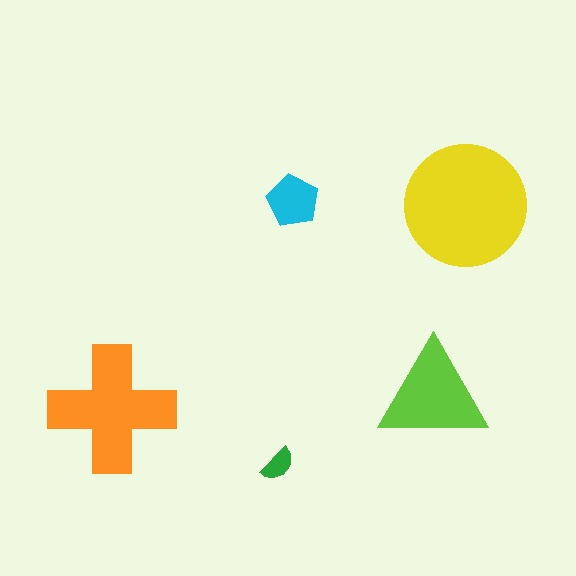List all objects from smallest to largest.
The green semicircle, the cyan pentagon, the lime triangle, the orange cross, the yellow circle.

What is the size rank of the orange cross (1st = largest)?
2nd.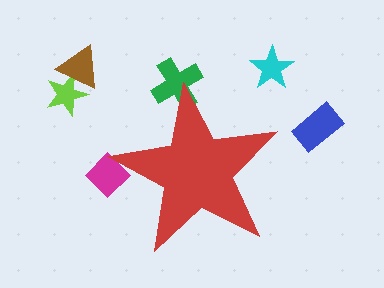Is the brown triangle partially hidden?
No, the brown triangle is fully visible.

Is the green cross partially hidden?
Yes, the green cross is partially hidden behind the red star.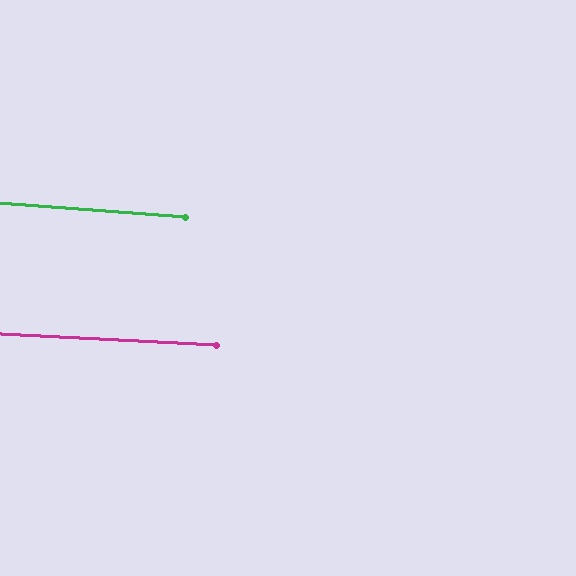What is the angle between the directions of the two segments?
Approximately 1 degree.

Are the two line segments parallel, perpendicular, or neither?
Parallel — their directions differ by only 1.3°.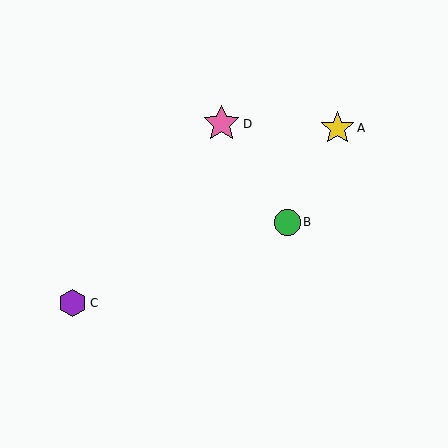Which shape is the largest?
The pink star (labeled D) is the largest.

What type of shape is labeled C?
Shape C is a purple hexagon.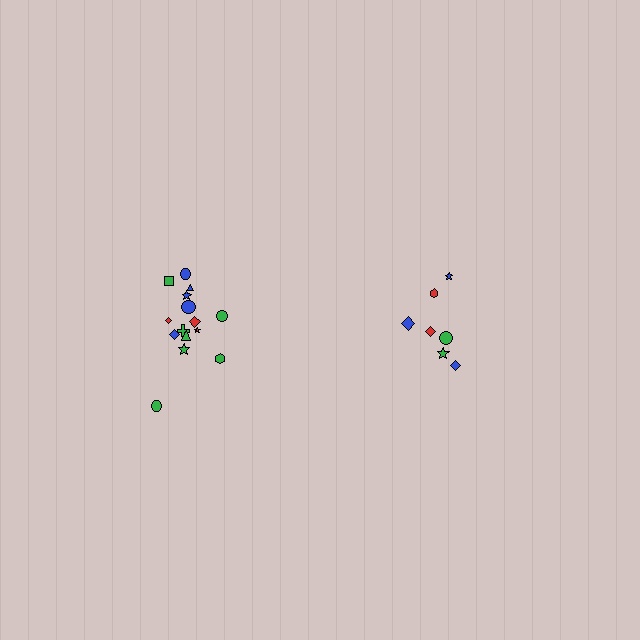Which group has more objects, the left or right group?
The left group.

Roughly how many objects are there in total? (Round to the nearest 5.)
Roughly 20 objects in total.